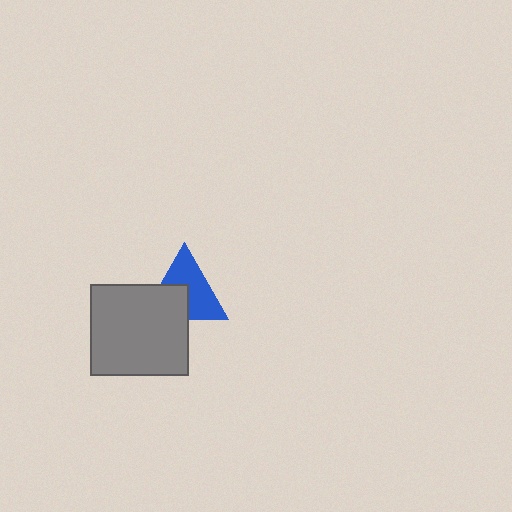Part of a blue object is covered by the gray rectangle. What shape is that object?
It is a triangle.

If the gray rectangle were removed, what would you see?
You would see the complete blue triangle.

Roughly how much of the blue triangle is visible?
About half of it is visible (roughly 59%).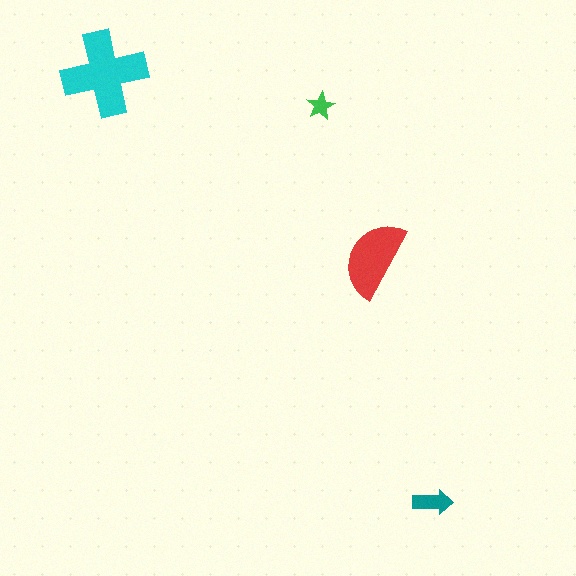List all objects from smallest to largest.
The green star, the teal arrow, the red semicircle, the cyan cross.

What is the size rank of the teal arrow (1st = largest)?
3rd.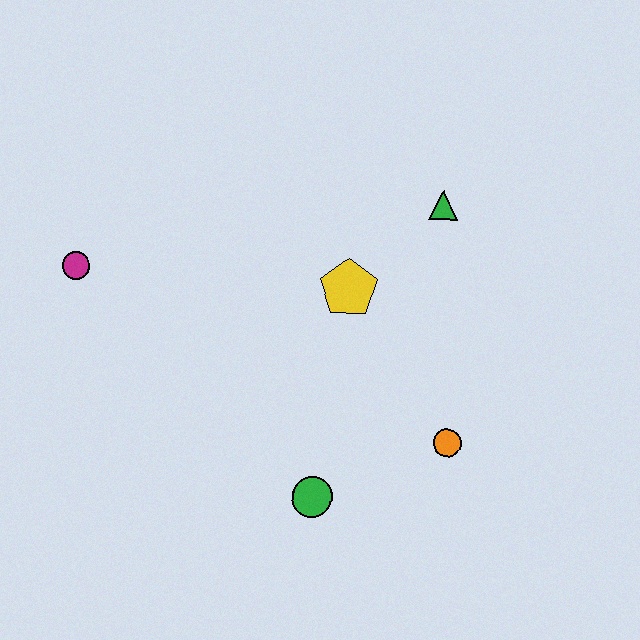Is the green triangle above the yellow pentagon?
Yes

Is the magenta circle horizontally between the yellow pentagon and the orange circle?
No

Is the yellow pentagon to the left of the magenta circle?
No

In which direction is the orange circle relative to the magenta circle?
The orange circle is to the right of the magenta circle.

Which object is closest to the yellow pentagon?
The green triangle is closest to the yellow pentagon.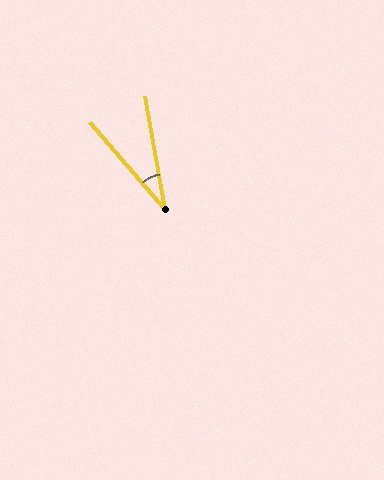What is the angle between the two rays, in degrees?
Approximately 31 degrees.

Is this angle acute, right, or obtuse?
It is acute.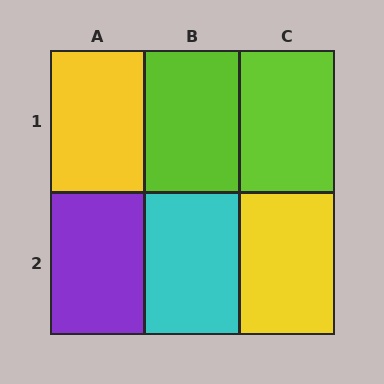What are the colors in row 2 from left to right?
Purple, cyan, yellow.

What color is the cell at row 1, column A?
Yellow.